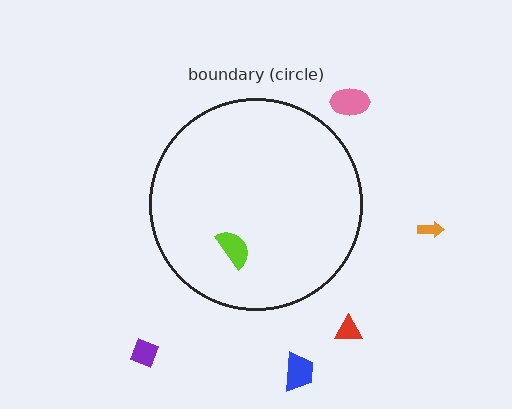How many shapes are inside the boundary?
1 inside, 5 outside.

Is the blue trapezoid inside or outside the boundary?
Outside.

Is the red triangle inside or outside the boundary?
Outside.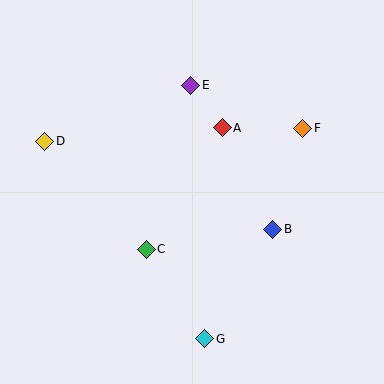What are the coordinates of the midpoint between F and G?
The midpoint between F and G is at (254, 234).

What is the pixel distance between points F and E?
The distance between F and E is 120 pixels.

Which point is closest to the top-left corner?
Point D is closest to the top-left corner.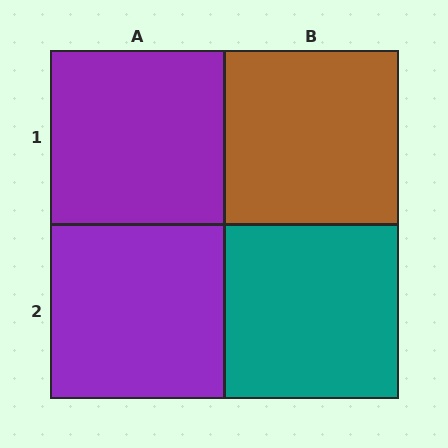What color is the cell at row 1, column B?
Brown.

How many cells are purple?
2 cells are purple.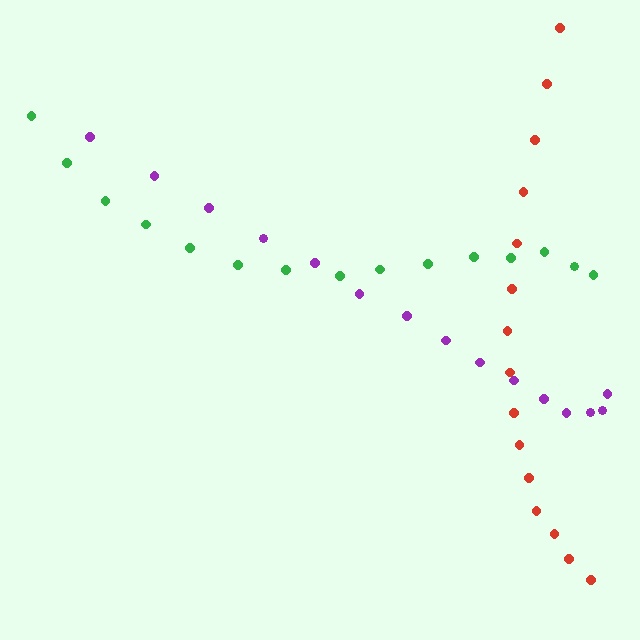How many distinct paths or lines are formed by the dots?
There are 3 distinct paths.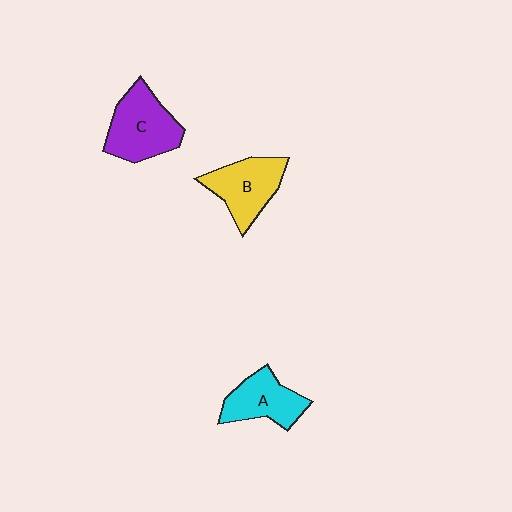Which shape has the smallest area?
Shape A (cyan).